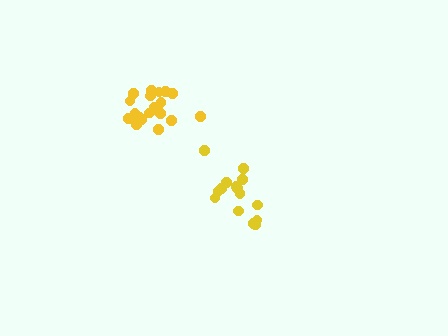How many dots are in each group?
Group 1: 15 dots, Group 2: 20 dots (35 total).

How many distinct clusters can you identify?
There are 2 distinct clusters.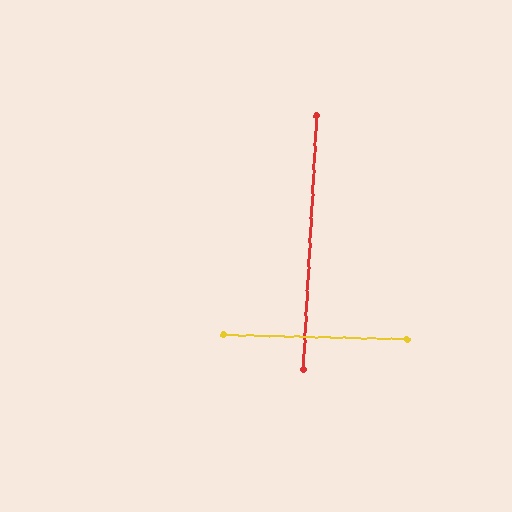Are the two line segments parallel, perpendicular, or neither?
Perpendicular — they meet at approximately 88°.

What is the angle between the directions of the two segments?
Approximately 88 degrees.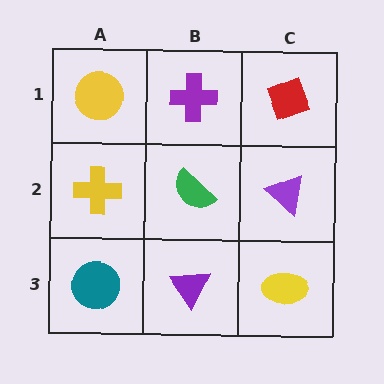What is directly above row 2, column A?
A yellow circle.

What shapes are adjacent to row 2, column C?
A red diamond (row 1, column C), a yellow ellipse (row 3, column C), a green semicircle (row 2, column B).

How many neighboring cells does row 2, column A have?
3.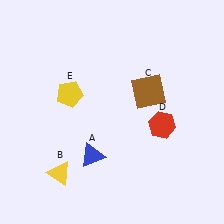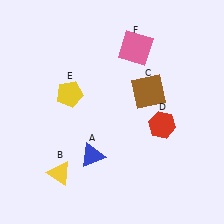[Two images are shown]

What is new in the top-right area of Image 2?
A pink square (F) was added in the top-right area of Image 2.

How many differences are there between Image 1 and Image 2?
There is 1 difference between the two images.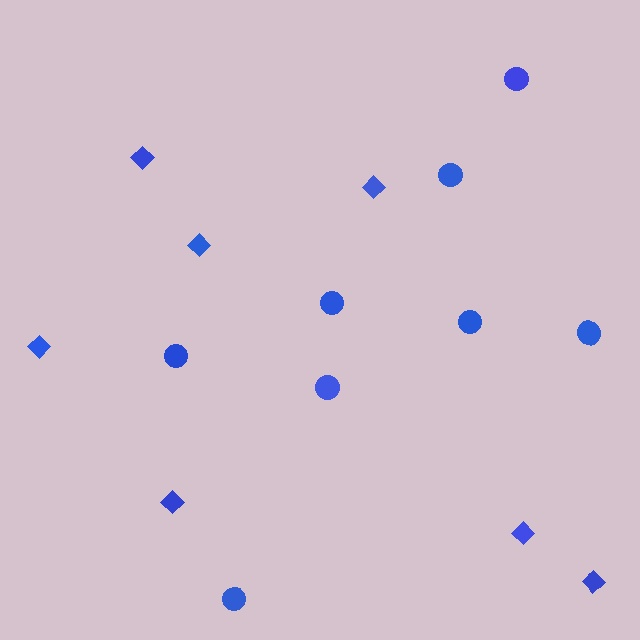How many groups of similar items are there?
There are 2 groups: one group of circles (8) and one group of diamonds (7).